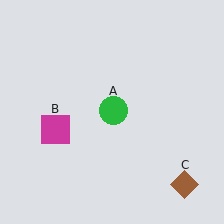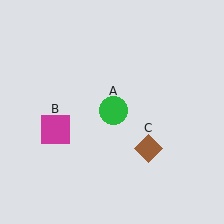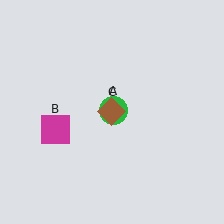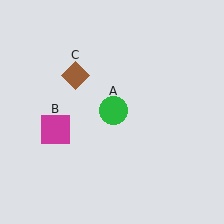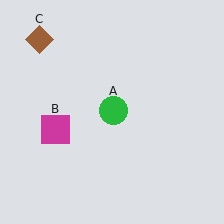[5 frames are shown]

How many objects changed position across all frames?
1 object changed position: brown diamond (object C).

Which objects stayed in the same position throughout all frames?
Green circle (object A) and magenta square (object B) remained stationary.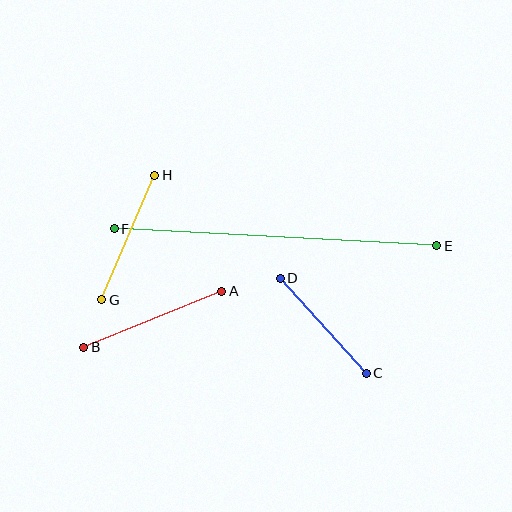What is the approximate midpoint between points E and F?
The midpoint is at approximately (275, 237) pixels.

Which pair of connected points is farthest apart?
Points E and F are farthest apart.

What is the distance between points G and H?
The distance is approximately 135 pixels.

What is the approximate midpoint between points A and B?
The midpoint is at approximately (153, 319) pixels.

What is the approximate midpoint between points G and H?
The midpoint is at approximately (128, 237) pixels.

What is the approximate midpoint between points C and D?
The midpoint is at approximately (323, 326) pixels.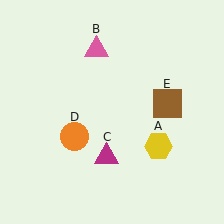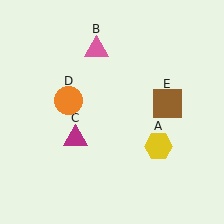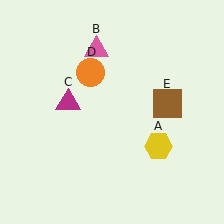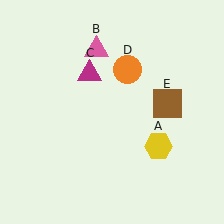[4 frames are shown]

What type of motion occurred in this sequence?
The magenta triangle (object C), orange circle (object D) rotated clockwise around the center of the scene.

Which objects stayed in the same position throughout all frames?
Yellow hexagon (object A) and pink triangle (object B) and brown square (object E) remained stationary.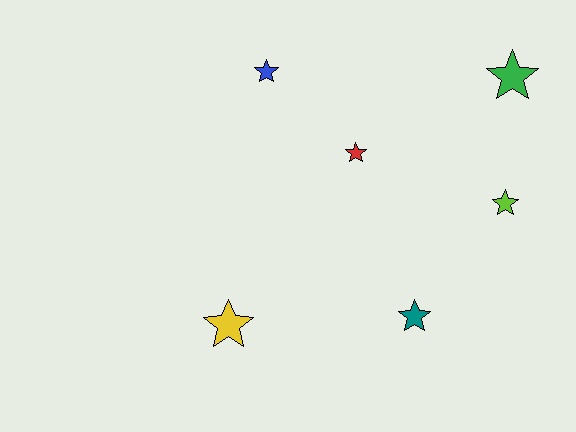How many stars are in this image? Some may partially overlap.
There are 6 stars.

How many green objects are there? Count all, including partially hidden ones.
There is 1 green object.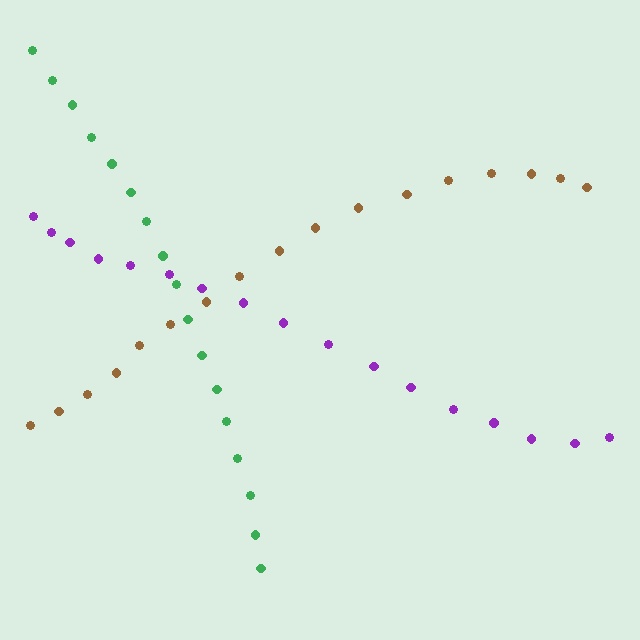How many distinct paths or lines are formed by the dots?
There are 3 distinct paths.